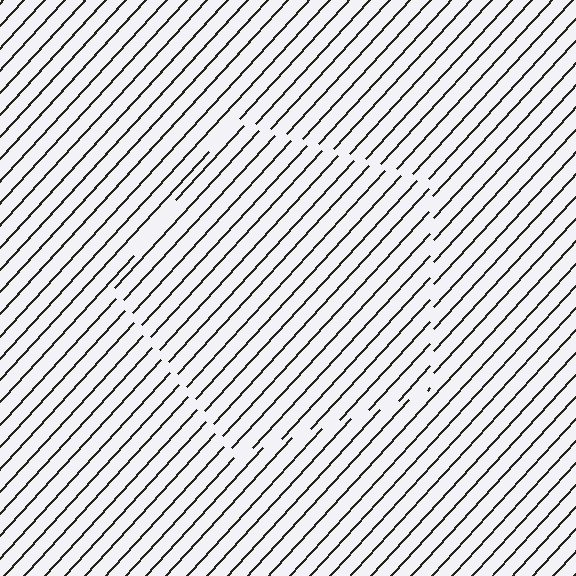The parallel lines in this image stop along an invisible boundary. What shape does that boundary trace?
An illusory pentagon. The interior of the shape contains the same grating, shifted by half a period — the contour is defined by the phase discontinuity where line-ends from the inner and outer gratings abut.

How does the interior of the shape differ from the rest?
The interior of the shape contains the same grating, shifted by half a period — the contour is defined by the phase discontinuity where line-ends from the inner and outer gratings abut.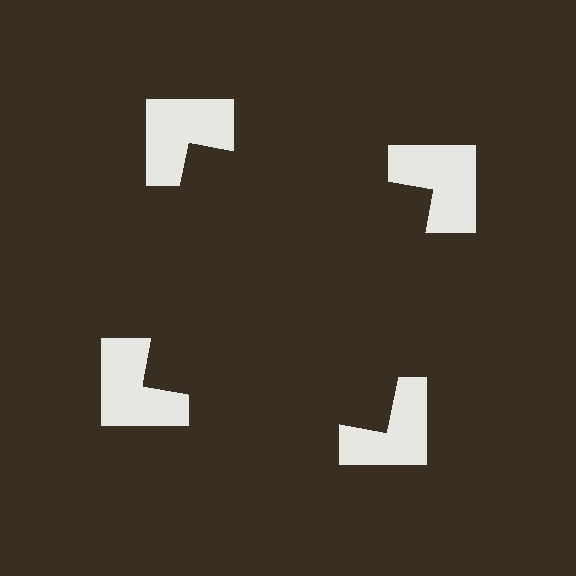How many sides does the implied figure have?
4 sides.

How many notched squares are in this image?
There are 4 — one at each vertex of the illusory square.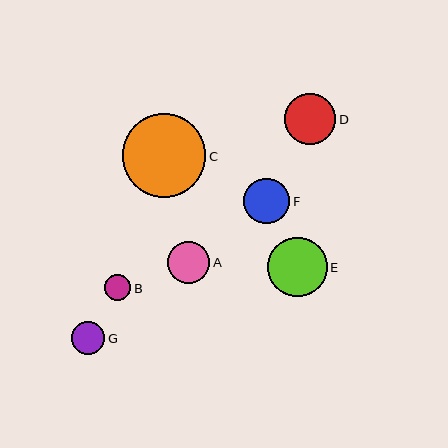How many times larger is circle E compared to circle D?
Circle E is approximately 1.2 times the size of circle D.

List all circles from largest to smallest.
From largest to smallest: C, E, D, F, A, G, B.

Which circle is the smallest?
Circle B is the smallest with a size of approximately 26 pixels.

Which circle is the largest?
Circle C is the largest with a size of approximately 84 pixels.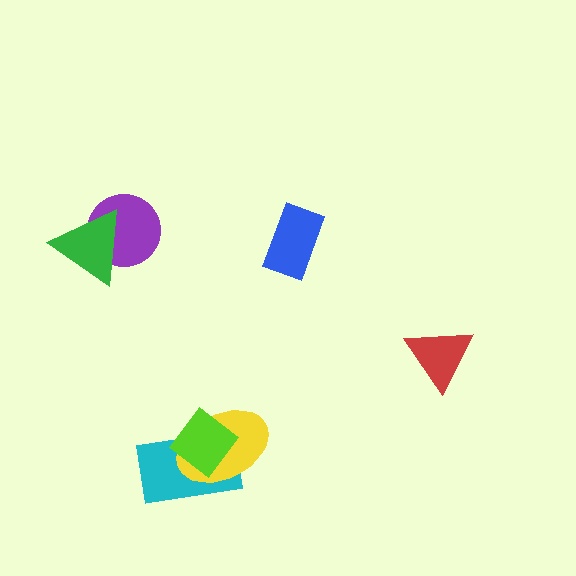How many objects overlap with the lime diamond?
2 objects overlap with the lime diamond.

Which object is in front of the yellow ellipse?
The lime diamond is in front of the yellow ellipse.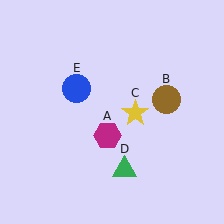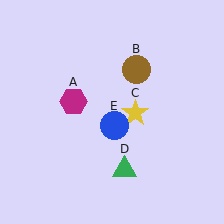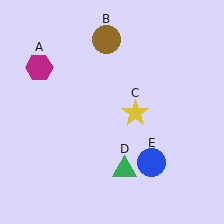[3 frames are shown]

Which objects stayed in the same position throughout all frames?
Yellow star (object C) and green triangle (object D) remained stationary.